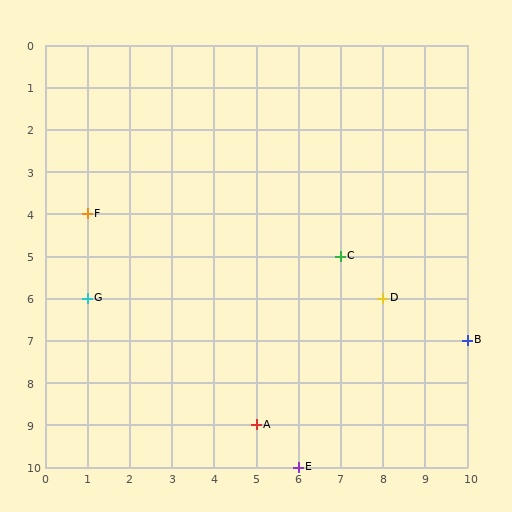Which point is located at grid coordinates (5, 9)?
Point A is at (5, 9).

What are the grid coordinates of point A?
Point A is at grid coordinates (5, 9).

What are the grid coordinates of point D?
Point D is at grid coordinates (8, 6).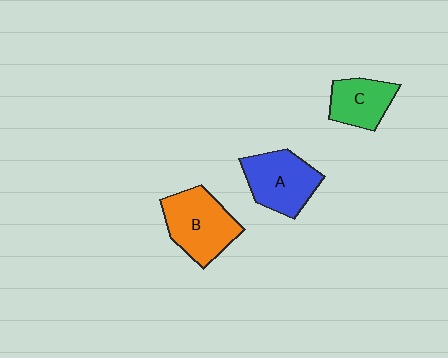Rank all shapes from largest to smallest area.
From largest to smallest: B (orange), A (blue), C (green).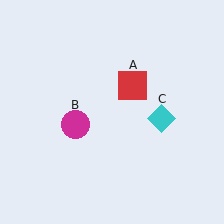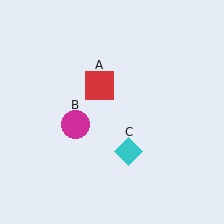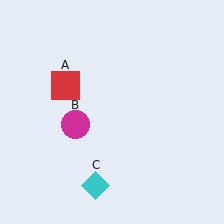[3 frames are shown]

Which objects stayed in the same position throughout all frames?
Magenta circle (object B) remained stationary.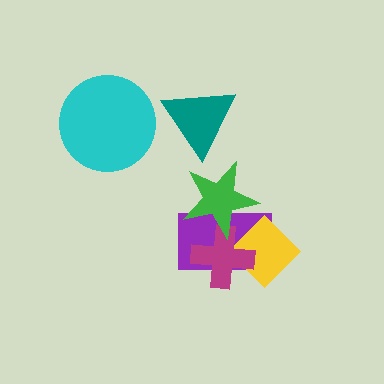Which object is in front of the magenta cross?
The green star is in front of the magenta cross.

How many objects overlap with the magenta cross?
3 objects overlap with the magenta cross.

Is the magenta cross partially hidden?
Yes, it is partially covered by another shape.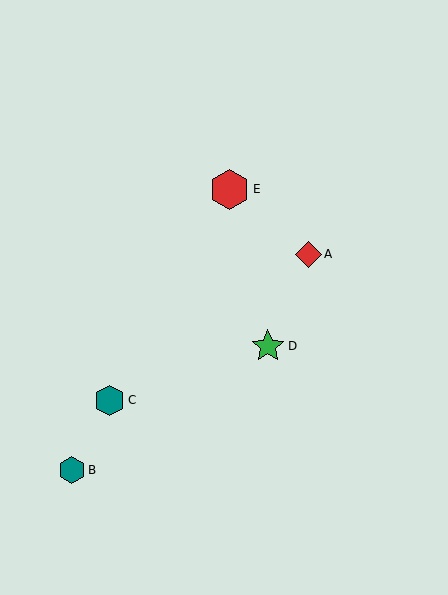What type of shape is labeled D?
Shape D is a green star.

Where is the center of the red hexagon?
The center of the red hexagon is at (230, 189).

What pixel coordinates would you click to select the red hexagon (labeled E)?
Click at (230, 189) to select the red hexagon E.